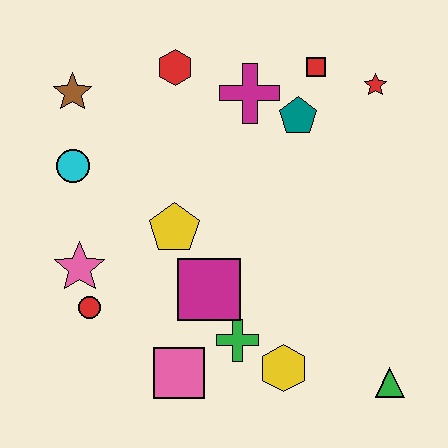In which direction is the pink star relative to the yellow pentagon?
The pink star is to the left of the yellow pentagon.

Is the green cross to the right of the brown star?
Yes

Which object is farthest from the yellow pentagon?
The green triangle is farthest from the yellow pentagon.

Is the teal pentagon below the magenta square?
No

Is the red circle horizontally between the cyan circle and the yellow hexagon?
Yes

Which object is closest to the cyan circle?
The brown star is closest to the cyan circle.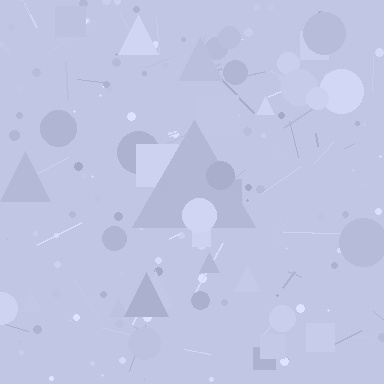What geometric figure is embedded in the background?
A triangle is embedded in the background.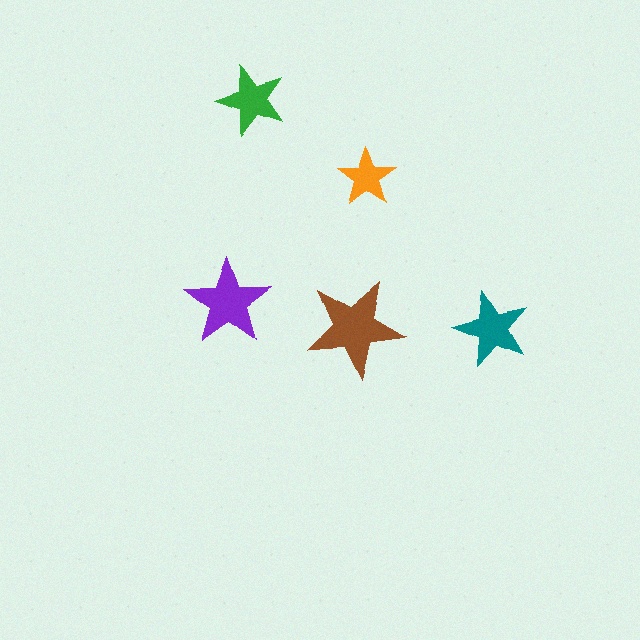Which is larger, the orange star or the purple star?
The purple one.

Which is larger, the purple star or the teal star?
The purple one.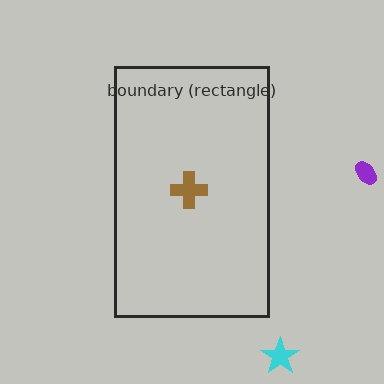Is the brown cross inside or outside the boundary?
Inside.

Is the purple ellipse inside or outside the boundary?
Outside.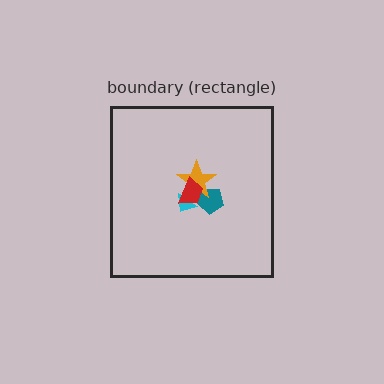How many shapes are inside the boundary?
4 inside, 0 outside.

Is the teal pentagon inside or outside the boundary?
Inside.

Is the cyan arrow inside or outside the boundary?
Inside.